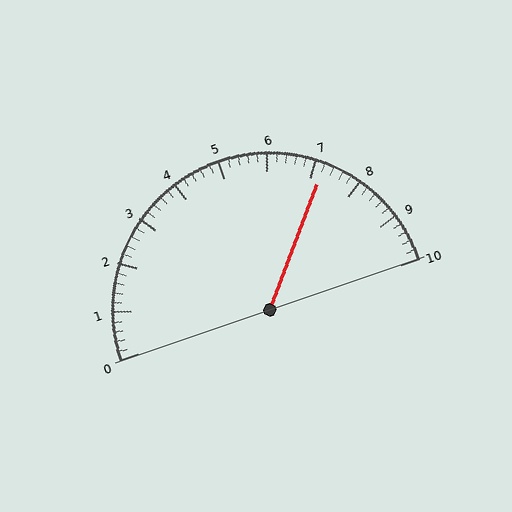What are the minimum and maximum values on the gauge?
The gauge ranges from 0 to 10.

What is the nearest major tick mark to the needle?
The nearest major tick mark is 7.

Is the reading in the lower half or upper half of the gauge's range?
The reading is in the upper half of the range (0 to 10).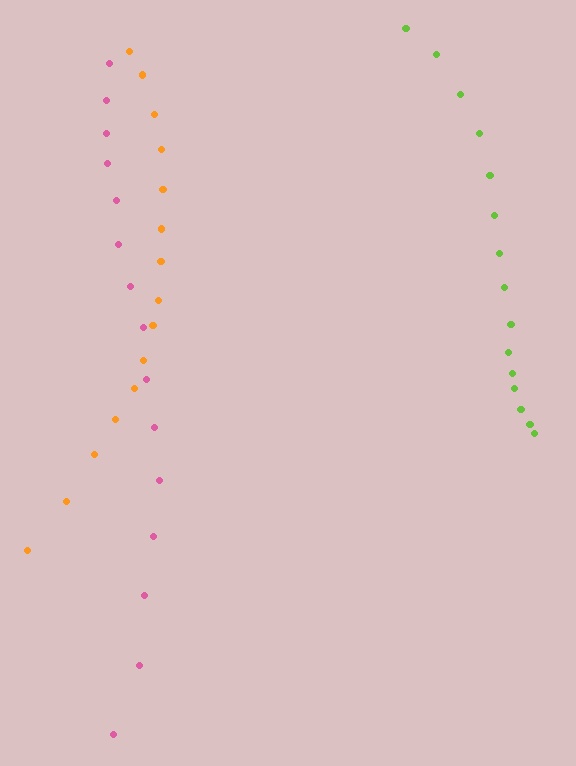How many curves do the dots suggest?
There are 3 distinct paths.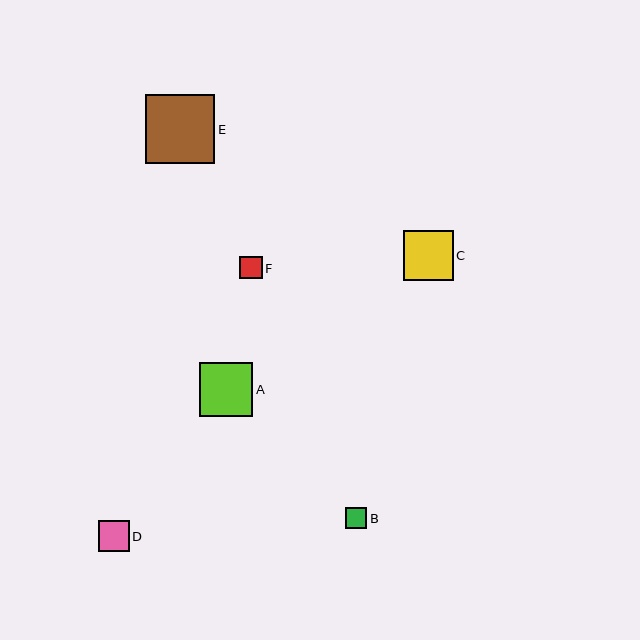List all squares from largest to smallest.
From largest to smallest: E, A, C, D, F, B.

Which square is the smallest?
Square B is the smallest with a size of approximately 21 pixels.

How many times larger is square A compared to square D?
Square A is approximately 1.7 times the size of square D.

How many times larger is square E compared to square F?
Square E is approximately 3.1 times the size of square F.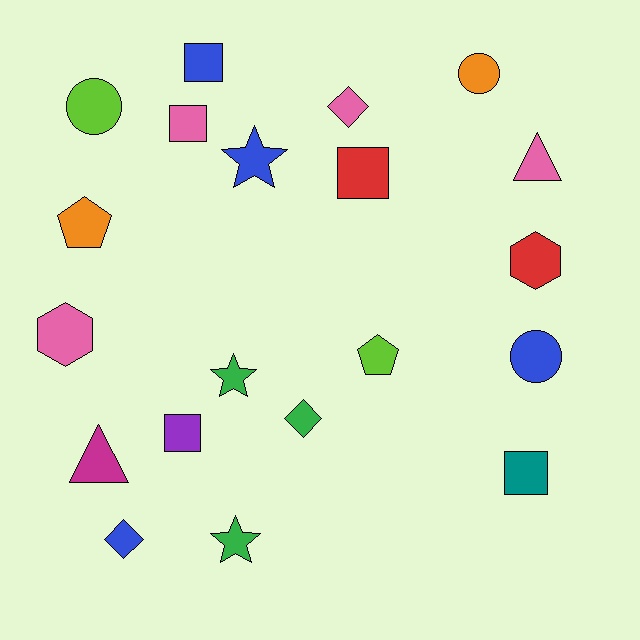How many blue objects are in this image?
There are 4 blue objects.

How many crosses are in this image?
There are no crosses.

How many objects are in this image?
There are 20 objects.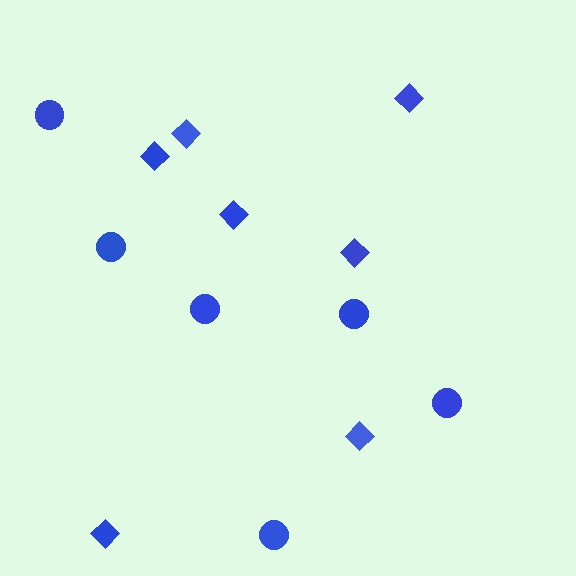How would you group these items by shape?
There are 2 groups: one group of circles (6) and one group of diamonds (7).